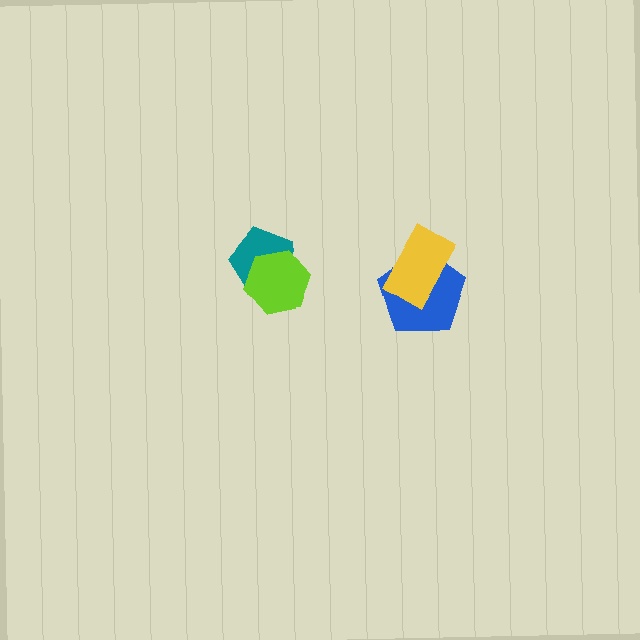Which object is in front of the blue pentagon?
The yellow rectangle is in front of the blue pentagon.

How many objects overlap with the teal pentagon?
1 object overlaps with the teal pentagon.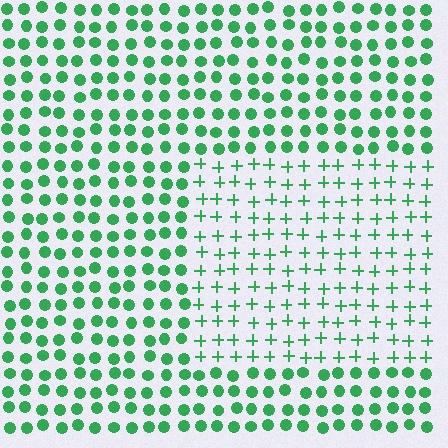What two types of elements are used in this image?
The image uses plus signs inside the rectangle region and circles outside it.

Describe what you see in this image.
The image is filled with small green elements arranged in a uniform grid. A rectangle-shaped region contains plus signs, while the surrounding area contains circles. The boundary is defined purely by the change in element shape.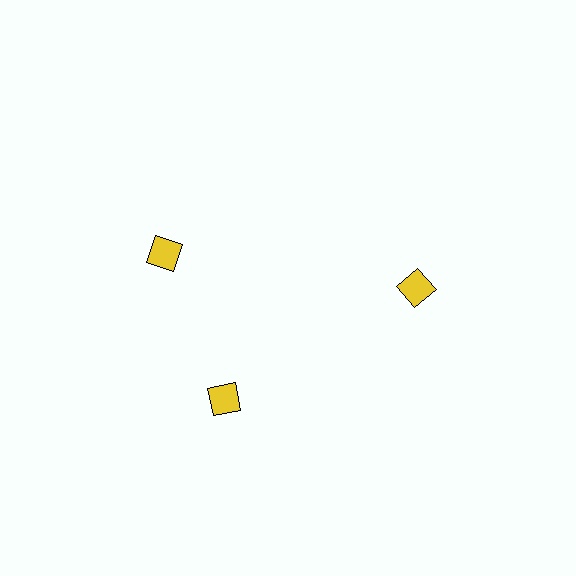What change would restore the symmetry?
The symmetry would be restored by rotating it back into even spacing with its neighbors so that all 3 diamonds sit at equal angles and equal distance from the center.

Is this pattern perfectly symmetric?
No. The 3 yellow diamonds are arranged in a ring, but one element near the 11 o'clock position is rotated out of alignment along the ring, breaking the 3-fold rotational symmetry.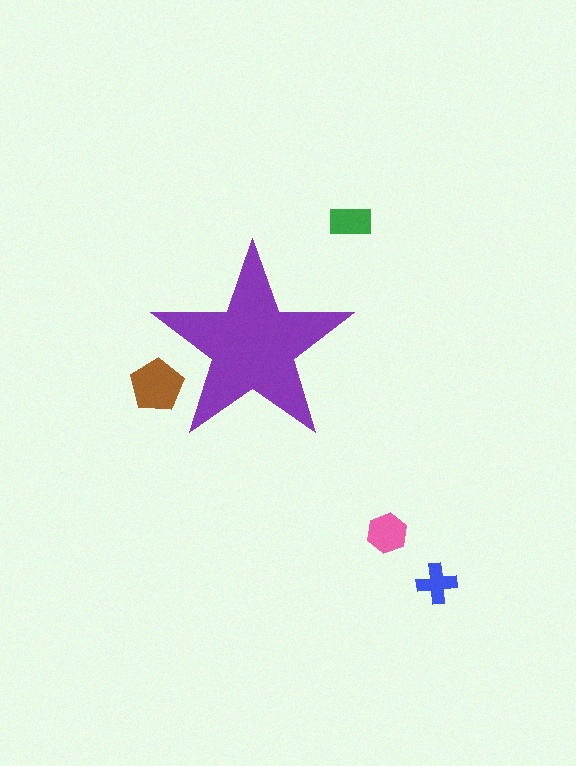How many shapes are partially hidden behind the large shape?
1 shape is partially hidden.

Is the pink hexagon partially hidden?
No, the pink hexagon is fully visible.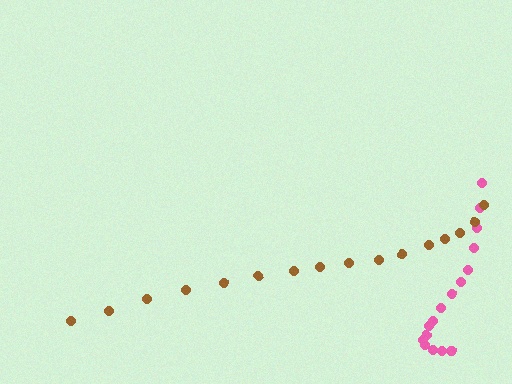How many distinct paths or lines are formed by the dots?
There are 2 distinct paths.